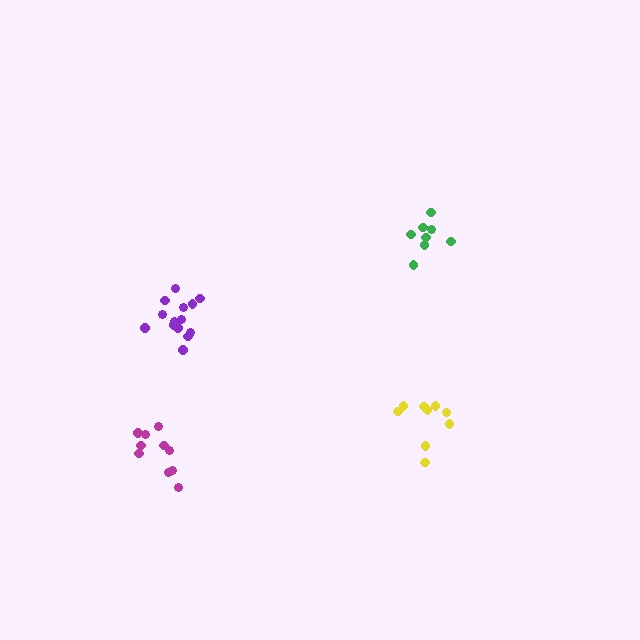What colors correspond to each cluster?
The clusters are colored: green, magenta, purple, yellow.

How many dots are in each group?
Group 1: 8 dots, Group 2: 10 dots, Group 3: 14 dots, Group 4: 9 dots (41 total).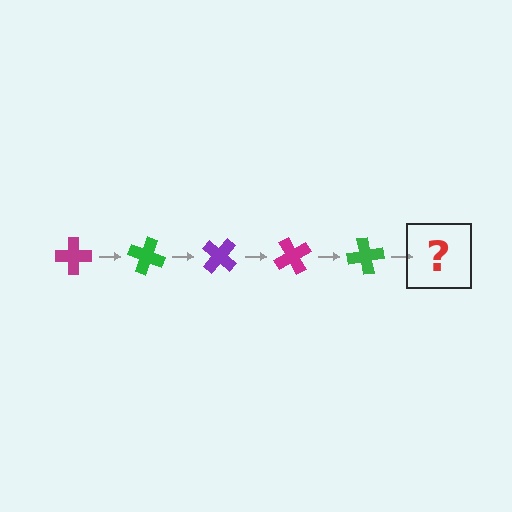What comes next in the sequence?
The next element should be a purple cross, rotated 100 degrees from the start.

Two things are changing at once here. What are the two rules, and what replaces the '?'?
The two rules are that it rotates 20 degrees each step and the color cycles through magenta, green, and purple. The '?' should be a purple cross, rotated 100 degrees from the start.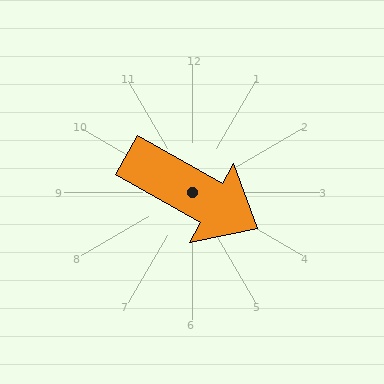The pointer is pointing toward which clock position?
Roughly 4 o'clock.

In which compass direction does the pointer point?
Southeast.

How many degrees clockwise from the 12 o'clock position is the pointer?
Approximately 119 degrees.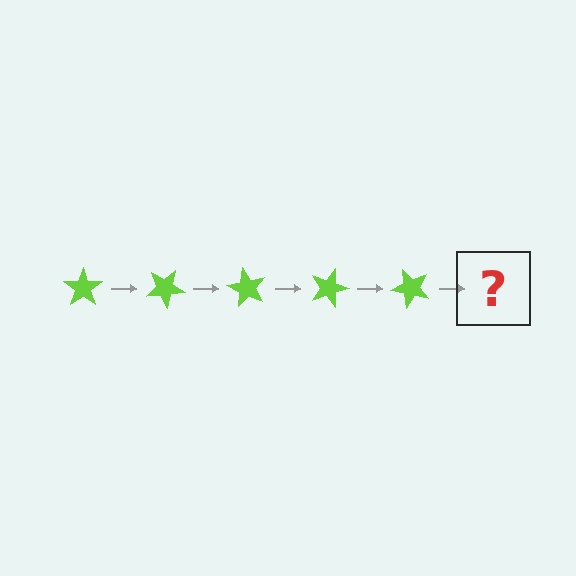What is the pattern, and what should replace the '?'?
The pattern is that the star rotates 30 degrees each step. The '?' should be a lime star rotated 150 degrees.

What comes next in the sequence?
The next element should be a lime star rotated 150 degrees.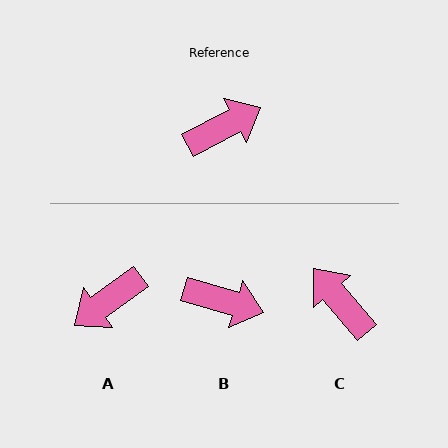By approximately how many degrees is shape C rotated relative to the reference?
Approximately 102 degrees counter-clockwise.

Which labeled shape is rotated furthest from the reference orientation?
A, about 171 degrees away.